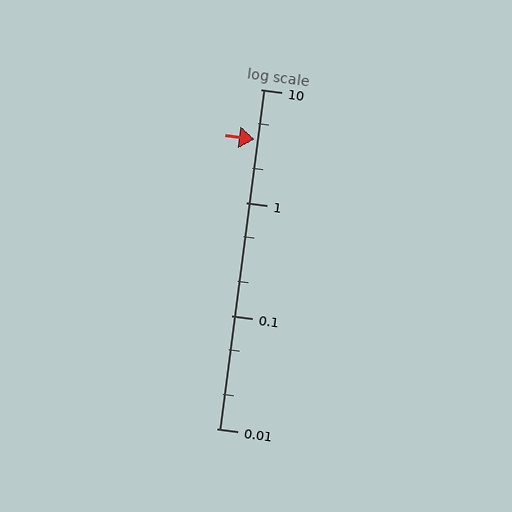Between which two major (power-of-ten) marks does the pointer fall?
The pointer is between 1 and 10.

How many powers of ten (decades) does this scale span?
The scale spans 3 decades, from 0.01 to 10.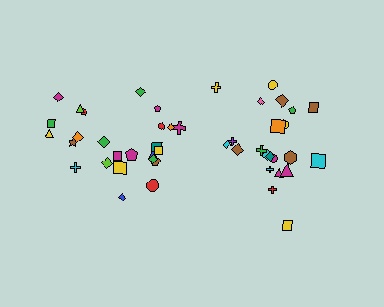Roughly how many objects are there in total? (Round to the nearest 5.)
Roughly 45 objects in total.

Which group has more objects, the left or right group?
The left group.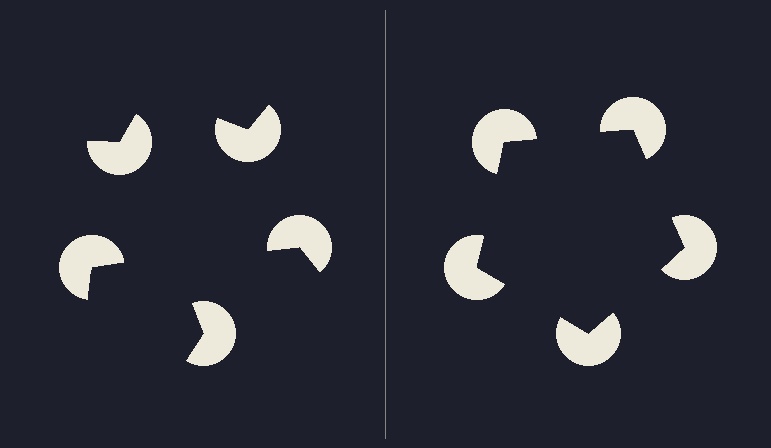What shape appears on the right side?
An illusory pentagon.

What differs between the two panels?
The pac-man discs are positioned identically on both sides; only the wedge orientations differ. On the right they align to a pentagon; on the left they are misaligned.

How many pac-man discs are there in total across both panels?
10 — 5 on each side.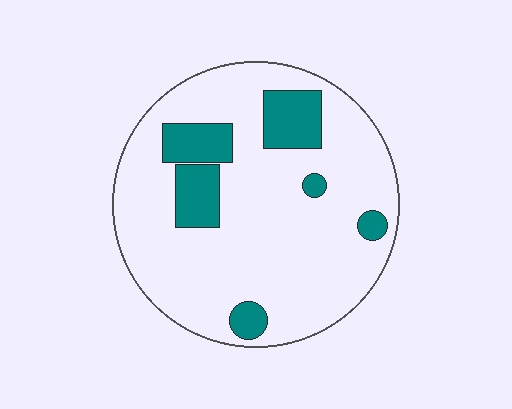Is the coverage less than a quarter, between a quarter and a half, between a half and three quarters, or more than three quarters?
Less than a quarter.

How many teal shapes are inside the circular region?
6.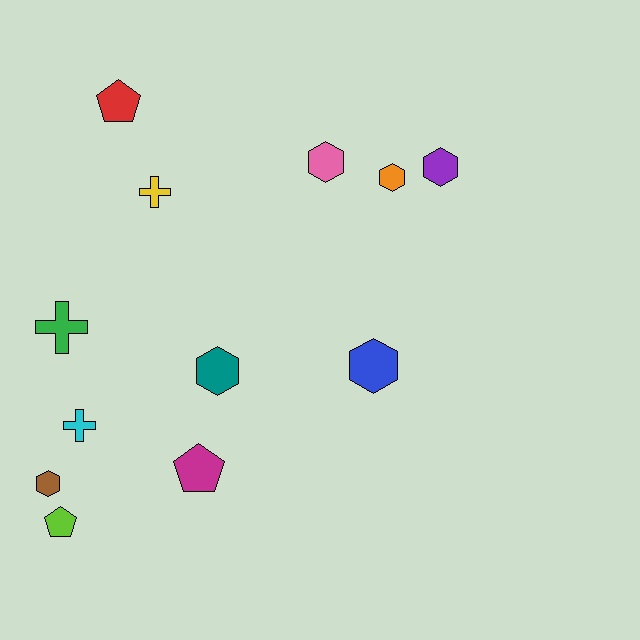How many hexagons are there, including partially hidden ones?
There are 6 hexagons.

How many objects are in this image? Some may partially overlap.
There are 12 objects.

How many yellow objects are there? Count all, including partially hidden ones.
There is 1 yellow object.